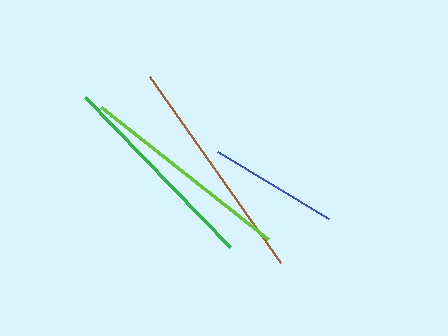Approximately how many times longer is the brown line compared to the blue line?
The brown line is approximately 1.8 times the length of the blue line.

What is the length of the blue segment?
The blue segment is approximately 130 pixels long.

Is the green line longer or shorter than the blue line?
The green line is longer than the blue line.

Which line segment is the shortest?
The blue line is the shortest at approximately 130 pixels.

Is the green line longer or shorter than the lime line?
The lime line is longer than the green line.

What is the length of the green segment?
The green segment is approximately 209 pixels long.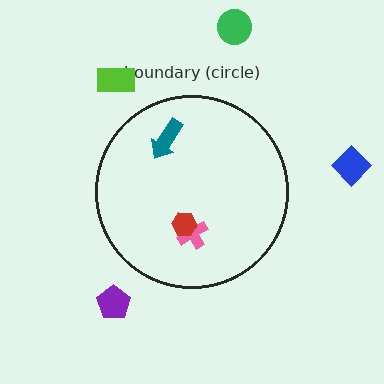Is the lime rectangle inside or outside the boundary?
Outside.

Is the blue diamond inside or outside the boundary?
Outside.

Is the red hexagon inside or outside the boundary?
Inside.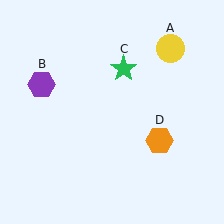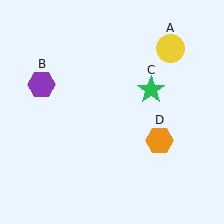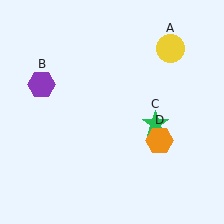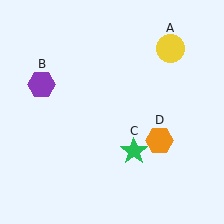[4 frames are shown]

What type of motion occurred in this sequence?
The green star (object C) rotated clockwise around the center of the scene.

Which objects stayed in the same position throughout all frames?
Yellow circle (object A) and purple hexagon (object B) and orange hexagon (object D) remained stationary.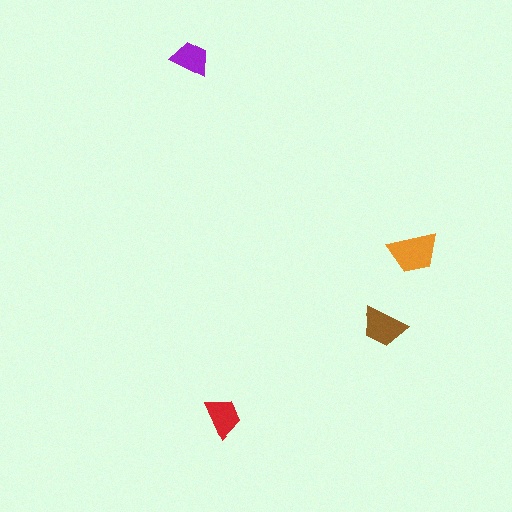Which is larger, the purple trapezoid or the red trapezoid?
The red one.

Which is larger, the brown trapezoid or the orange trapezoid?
The orange one.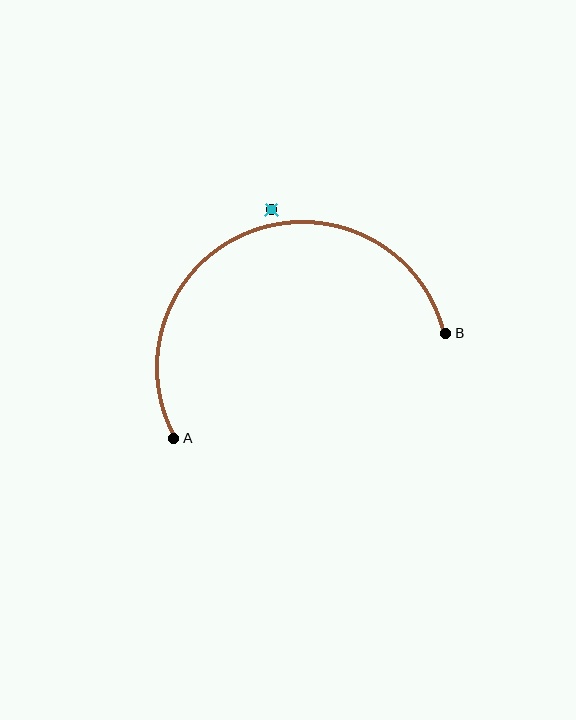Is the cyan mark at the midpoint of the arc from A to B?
No — the cyan mark does not lie on the arc at all. It sits slightly outside the curve.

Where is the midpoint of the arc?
The arc midpoint is the point on the curve farthest from the straight line joining A and B. It sits above that line.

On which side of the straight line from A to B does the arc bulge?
The arc bulges above the straight line connecting A and B.